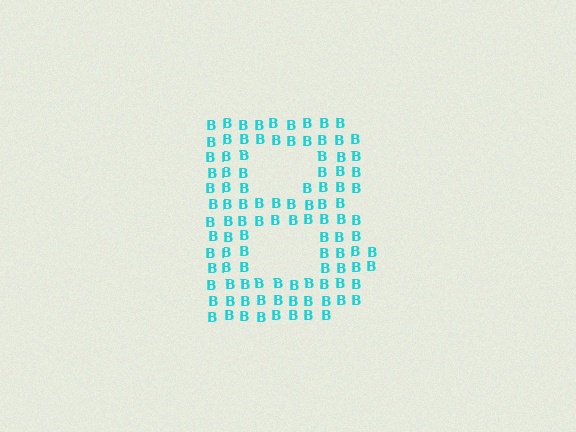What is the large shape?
The large shape is the letter B.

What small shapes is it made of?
It is made of small letter B's.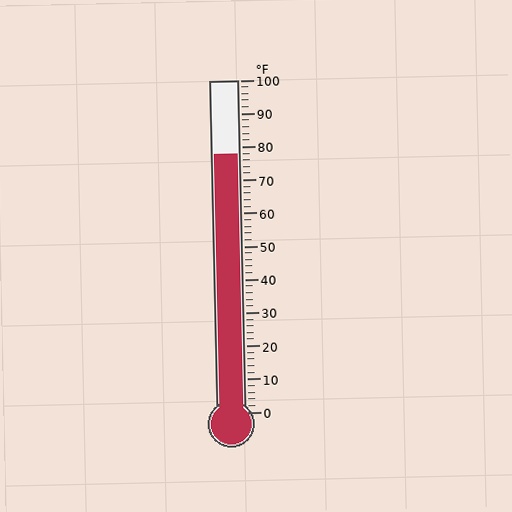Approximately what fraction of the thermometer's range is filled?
The thermometer is filled to approximately 80% of its range.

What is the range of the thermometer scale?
The thermometer scale ranges from 0°F to 100°F.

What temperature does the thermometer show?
The thermometer shows approximately 78°F.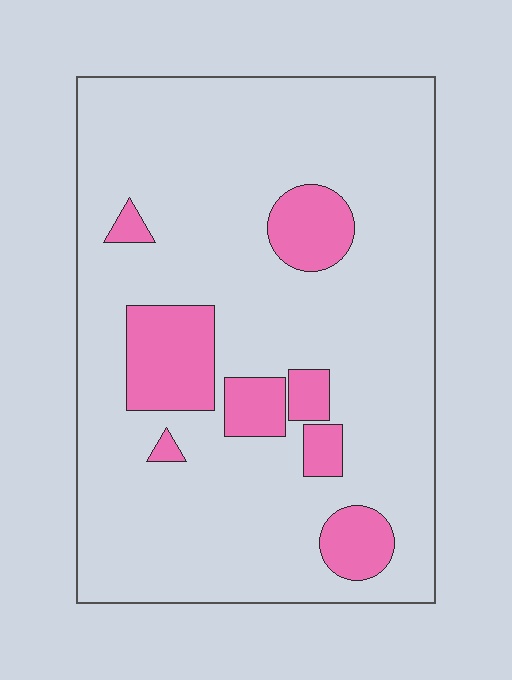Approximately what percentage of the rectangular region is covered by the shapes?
Approximately 15%.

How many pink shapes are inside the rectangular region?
8.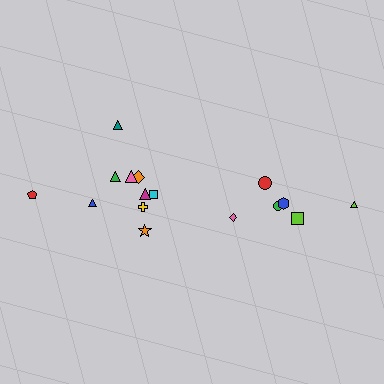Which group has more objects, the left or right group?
The left group.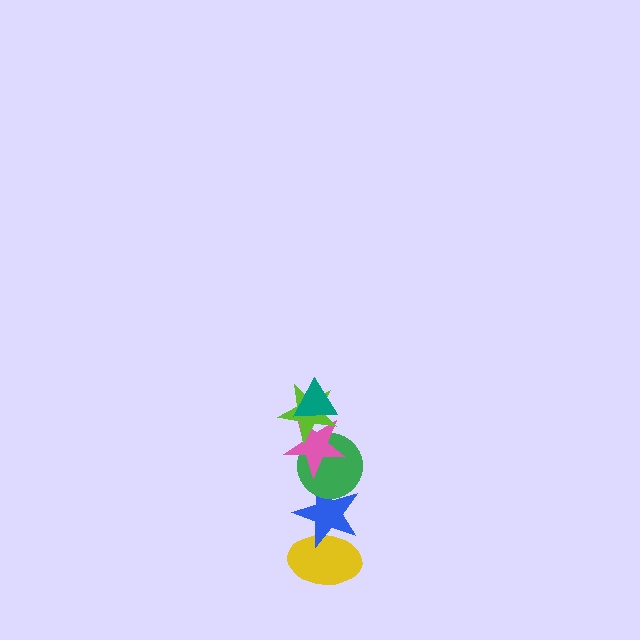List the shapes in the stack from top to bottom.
From top to bottom: the teal triangle, the lime star, the pink star, the green circle, the blue star, the yellow ellipse.